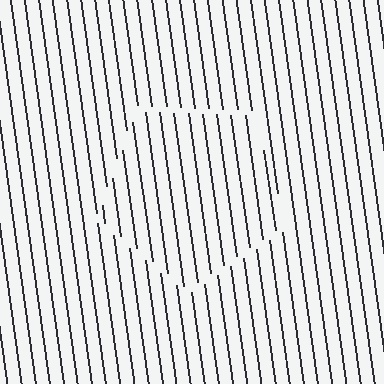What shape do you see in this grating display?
An illusory pentagon. The interior of the shape contains the same grating, shifted by half a period — the contour is defined by the phase discontinuity where line-ends from the inner and outer gratings abut.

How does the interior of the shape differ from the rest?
The interior of the shape contains the same grating, shifted by half a period — the contour is defined by the phase discontinuity where line-ends from the inner and outer gratings abut.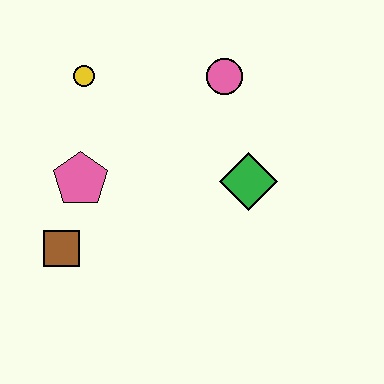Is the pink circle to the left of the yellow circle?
No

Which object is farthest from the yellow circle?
The green diamond is farthest from the yellow circle.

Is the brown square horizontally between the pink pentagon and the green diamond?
No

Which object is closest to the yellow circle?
The pink pentagon is closest to the yellow circle.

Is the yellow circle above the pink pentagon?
Yes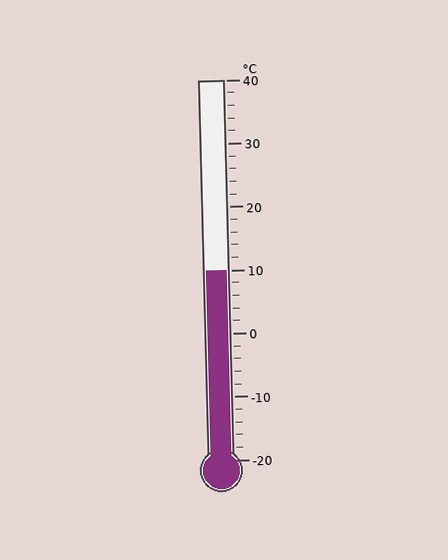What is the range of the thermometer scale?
The thermometer scale ranges from -20°C to 40°C.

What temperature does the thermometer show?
The thermometer shows approximately 10°C.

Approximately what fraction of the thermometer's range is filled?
The thermometer is filled to approximately 50% of its range.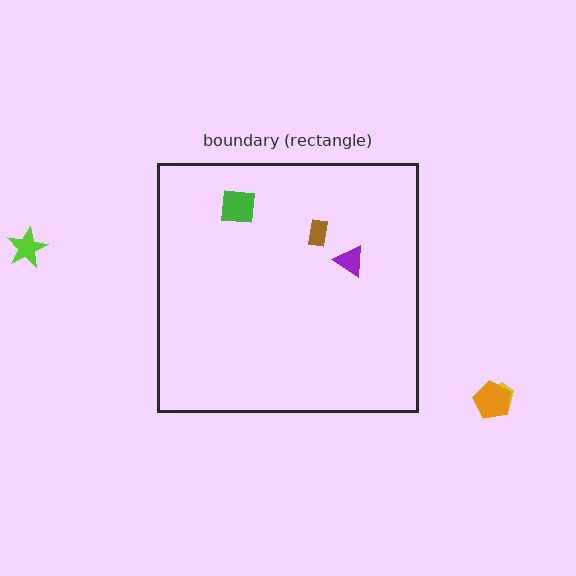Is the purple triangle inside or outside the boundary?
Inside.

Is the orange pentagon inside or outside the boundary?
Outside.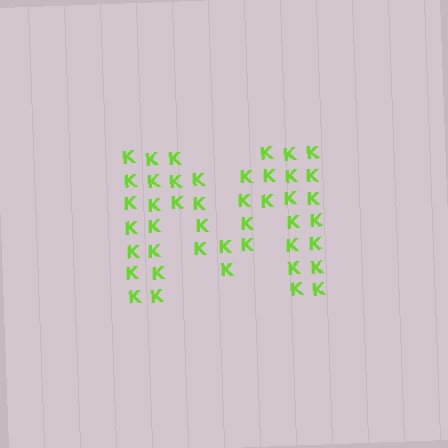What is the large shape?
The large shape is the letter M.